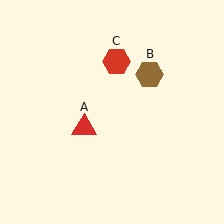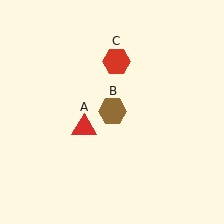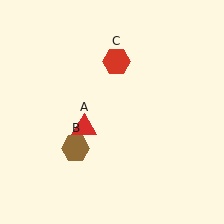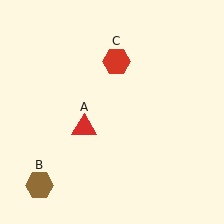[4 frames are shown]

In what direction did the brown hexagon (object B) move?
The brown hexagon (object B) moved down and to the left.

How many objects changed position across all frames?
1 object changed position: brown hexagon (object B).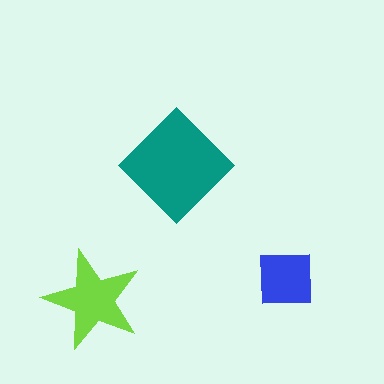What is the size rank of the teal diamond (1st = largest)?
1st.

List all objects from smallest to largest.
The blue square, the lime star, the teal diamond.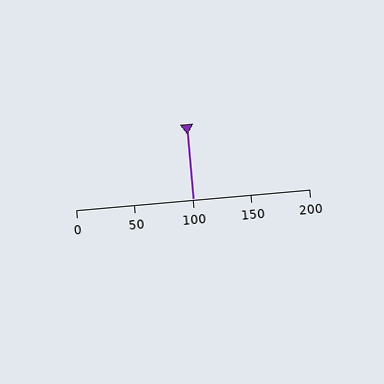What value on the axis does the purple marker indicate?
The marker indicates approximately 100.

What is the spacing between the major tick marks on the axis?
The major ticks are spaced 50 apart.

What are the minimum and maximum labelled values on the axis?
The axis runs from 0 to 200.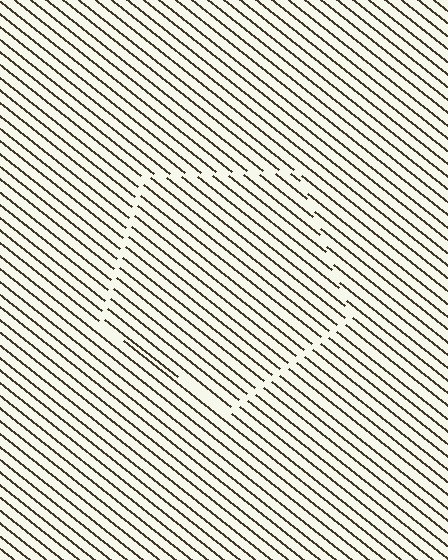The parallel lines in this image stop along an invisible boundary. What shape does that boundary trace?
An illusory pentagon. The interior of the shape contains the same grating, shifted by half a period — the contour is defined by the phase discontinuity where line-ends from the inner and outer gratings abut.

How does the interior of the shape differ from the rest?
The interior of the shape contains the same grating, shifted by half a period — the contour is defined by the phase discontinuity where line-ends from the inner and outer gratings abut.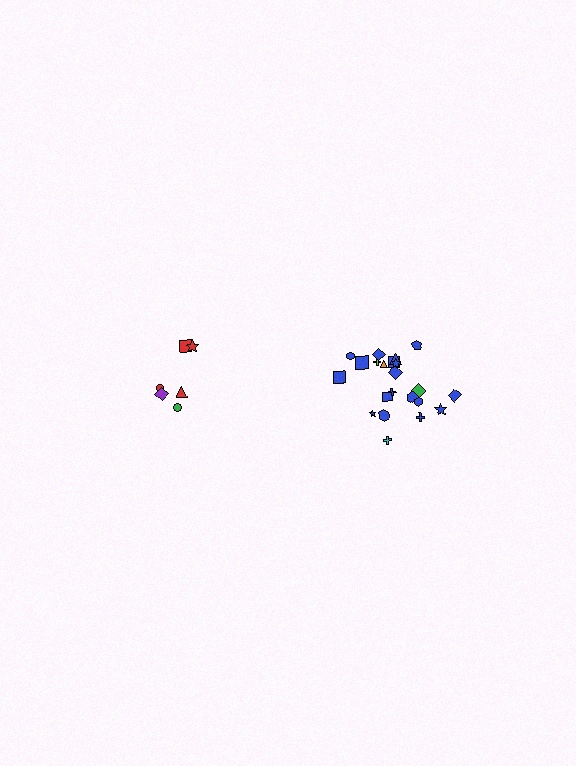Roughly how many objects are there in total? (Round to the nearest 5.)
Roughly 30 objects in total.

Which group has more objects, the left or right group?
The right group.